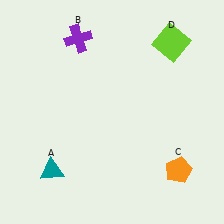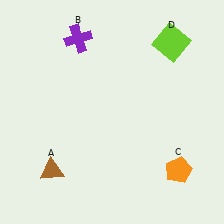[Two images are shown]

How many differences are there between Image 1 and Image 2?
There is 1 difference between the two images.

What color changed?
The triangle (A) changed from teal in Image 1 to brown in Image 2.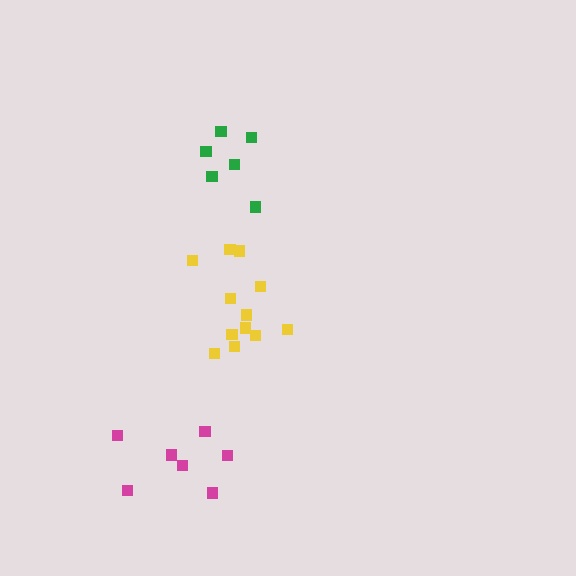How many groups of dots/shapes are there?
There are 3 groups.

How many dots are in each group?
Group 1: 12 dots, Group 2: 6 dots, Group 3: 7 dots (25 total).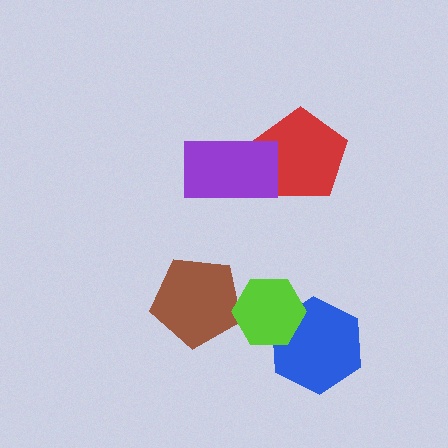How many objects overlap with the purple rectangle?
1 object overlaps with the purple rectangle.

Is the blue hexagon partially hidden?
Yes, it is partially covered by another shape.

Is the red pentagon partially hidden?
Yes, it is partially covered by another shape.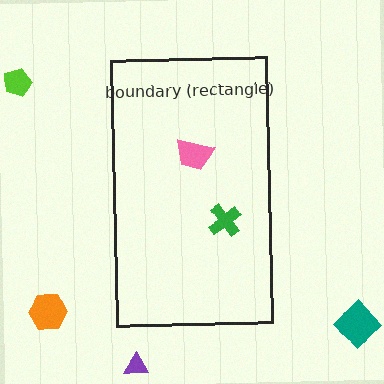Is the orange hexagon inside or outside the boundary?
Outside.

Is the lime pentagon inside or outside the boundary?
Outside.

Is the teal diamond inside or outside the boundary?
Outside.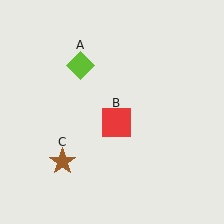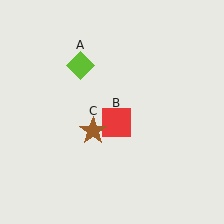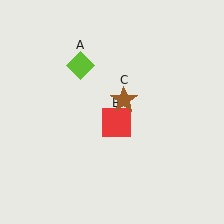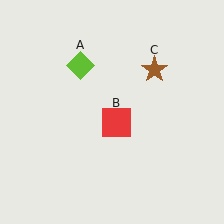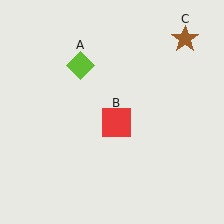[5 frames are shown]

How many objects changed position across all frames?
1 object changed position: brown star (object C).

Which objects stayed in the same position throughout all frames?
Lime diamond (object A) and red square (object B) remained stationary.